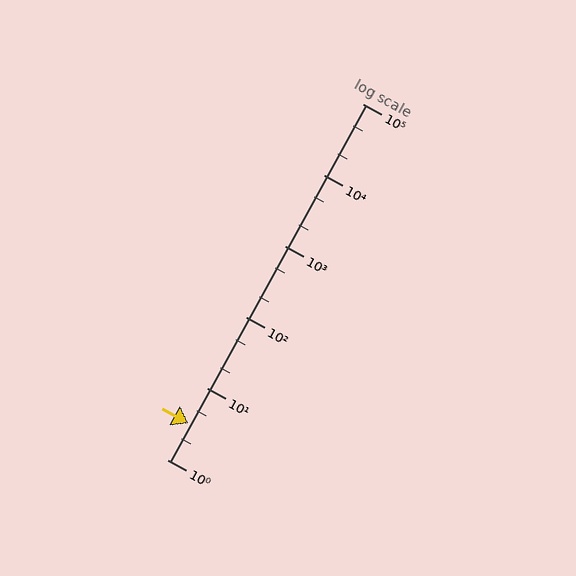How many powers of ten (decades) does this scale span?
The scale spans 5 decades, from 1 to 100000.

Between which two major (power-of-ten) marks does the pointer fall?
The pointer is between 1 and 10.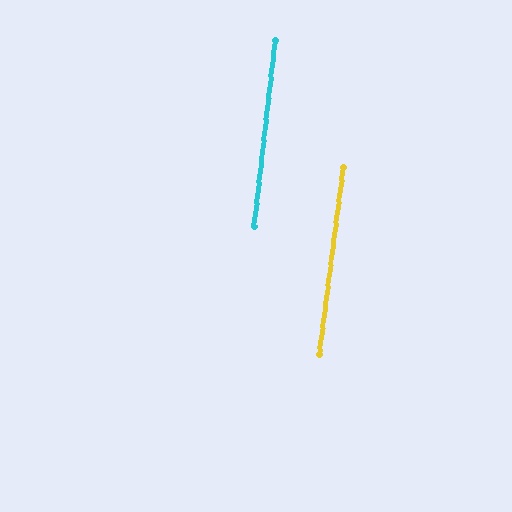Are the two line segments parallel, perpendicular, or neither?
Parallel — their directions differ by only 0.8°.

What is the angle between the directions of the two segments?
Approximately 1 degree.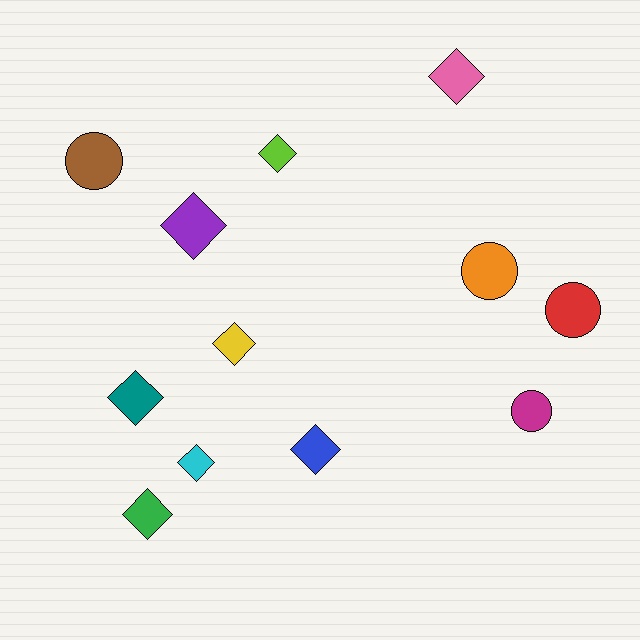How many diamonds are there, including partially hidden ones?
There are 8 diamonds.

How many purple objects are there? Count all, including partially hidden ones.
There is 1 purple object.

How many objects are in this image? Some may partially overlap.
There are 12 objects.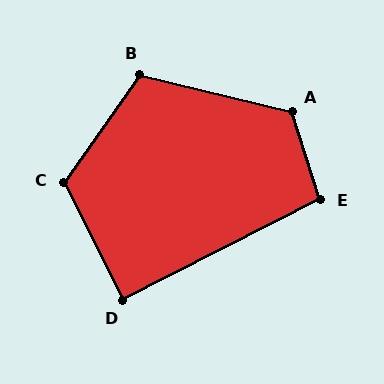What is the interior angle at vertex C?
Approximately 118 degrees (obtuse).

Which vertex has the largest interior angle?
A, at approximately 121 degrees.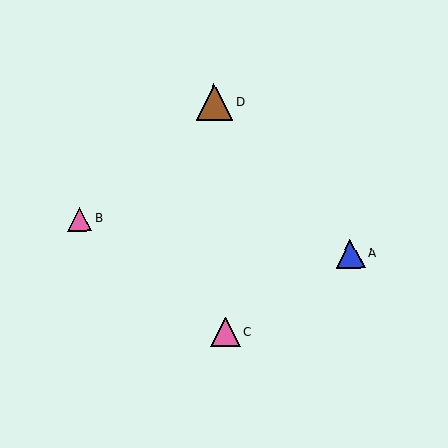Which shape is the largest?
The brown triangle (labeled D) is the largest.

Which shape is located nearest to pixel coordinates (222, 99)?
The brown triangle (labeled D) at (214, 102) is nearest to that location.